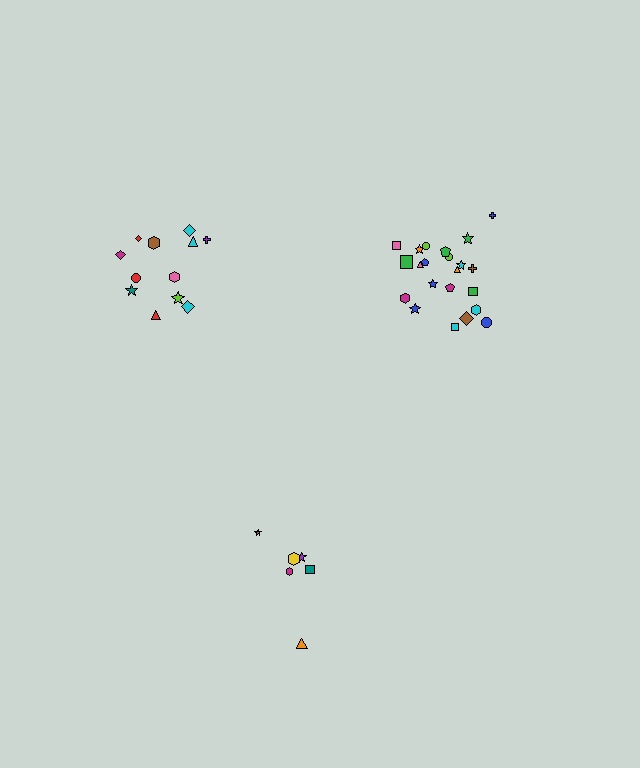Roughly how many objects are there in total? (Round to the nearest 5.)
Roughly 40 objects in total.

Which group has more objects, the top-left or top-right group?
The top-right group.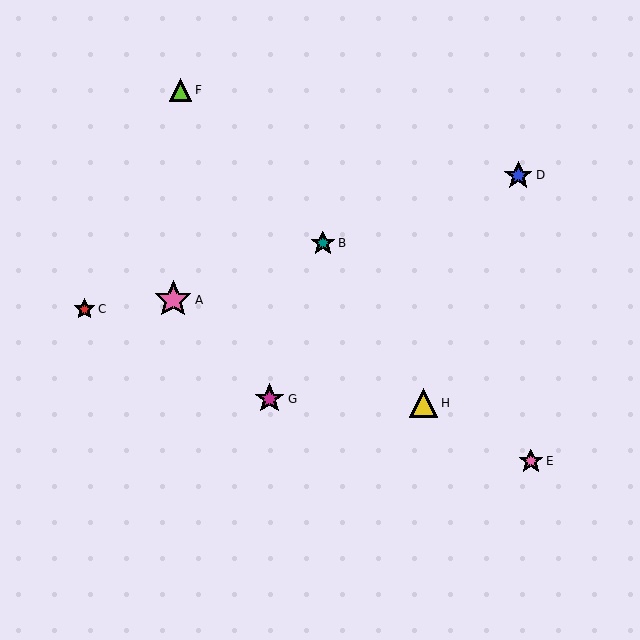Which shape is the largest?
The pink star (labeled A) is the largest.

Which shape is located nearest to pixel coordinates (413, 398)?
The yellow triangle (labeled H) at (424, 403) is nearest to that location.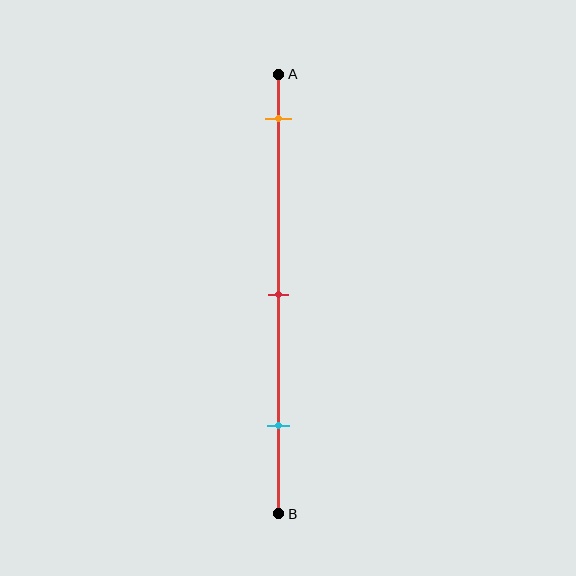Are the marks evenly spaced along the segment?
Yes, the marks are approximately evenly spaced.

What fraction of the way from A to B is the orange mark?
The orange mark is approximately 10% (0.1) of the way from A to B.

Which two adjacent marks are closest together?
The red and cyan marks are the closest adjacent pair.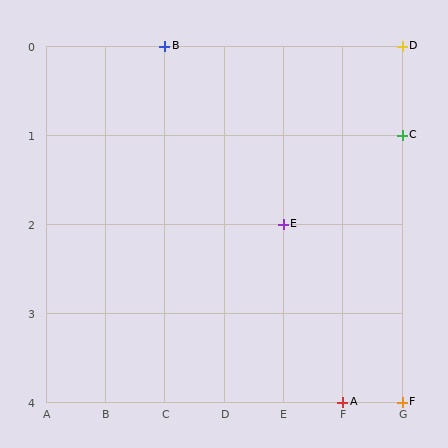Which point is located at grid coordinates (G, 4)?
Point F is at (G, 4).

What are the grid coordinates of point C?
Point C is at grid coordinates (G, 1).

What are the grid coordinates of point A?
Point A is at grid coordinates (F, 4).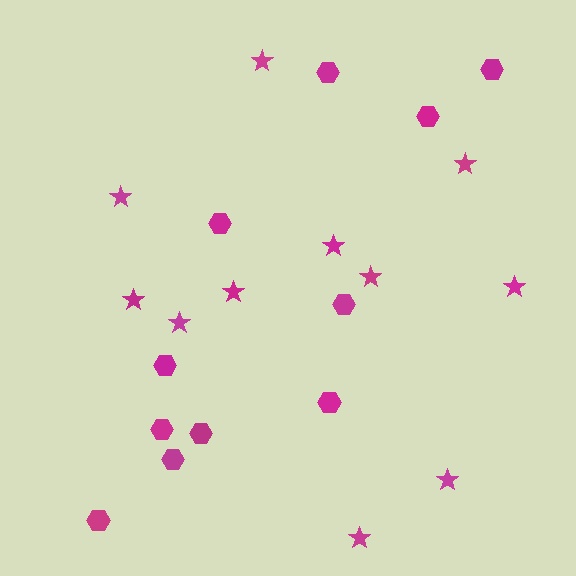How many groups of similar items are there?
There are 2 groups: one group of stars (11) and one group of hexagons (11).